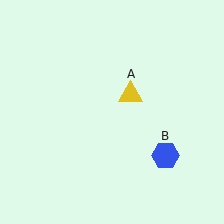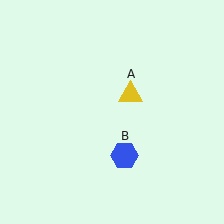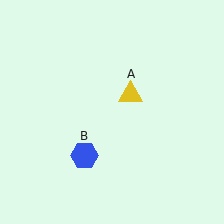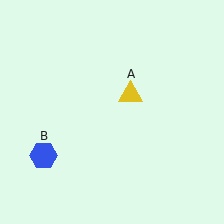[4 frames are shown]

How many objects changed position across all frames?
1 object changed position: blue hexagon (object B).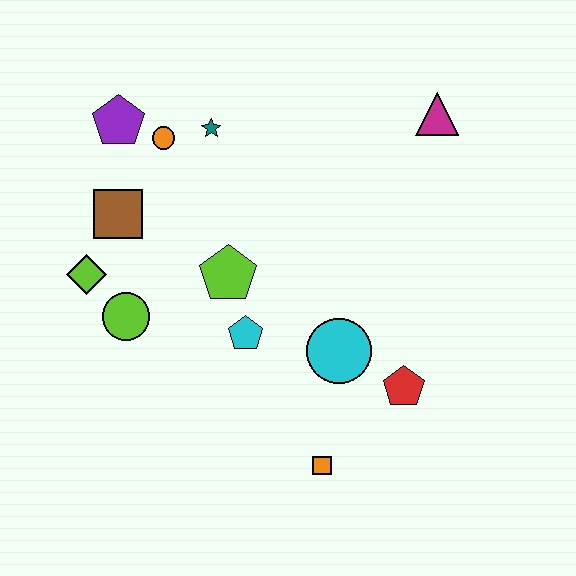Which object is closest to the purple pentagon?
The orange circle is closest to the purple pentagon.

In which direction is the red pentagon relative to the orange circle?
The red pentagon is below the orange circle.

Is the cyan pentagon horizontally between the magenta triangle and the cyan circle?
No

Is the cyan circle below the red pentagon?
No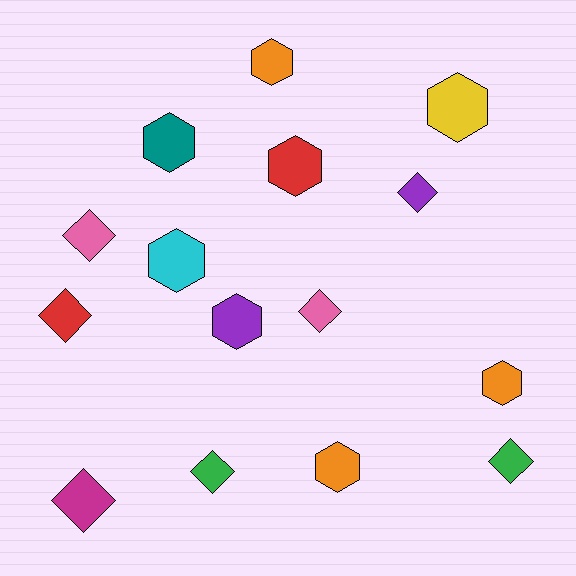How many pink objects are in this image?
There are 2 pink objects.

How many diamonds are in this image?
There are 7 diamonds.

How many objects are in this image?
There are 15 objects.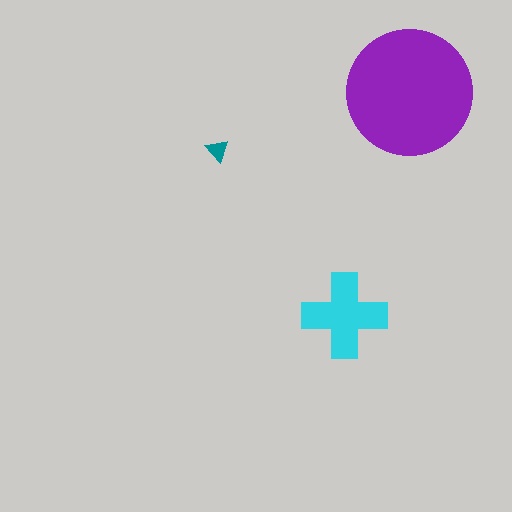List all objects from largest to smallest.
The purple circle, the cyan cross, the teal triangle.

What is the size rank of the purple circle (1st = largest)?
1st.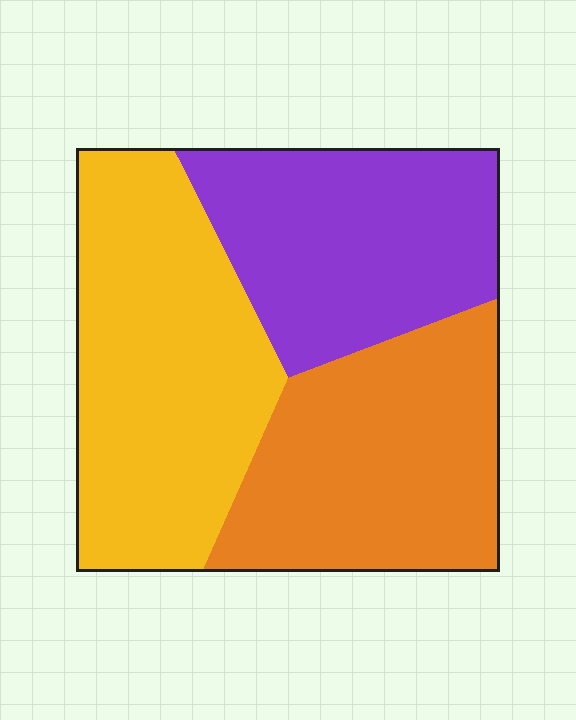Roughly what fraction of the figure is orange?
Orange covers about 30% of the figure.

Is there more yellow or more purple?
Yellow.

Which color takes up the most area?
Yellow, at roughly 40%.